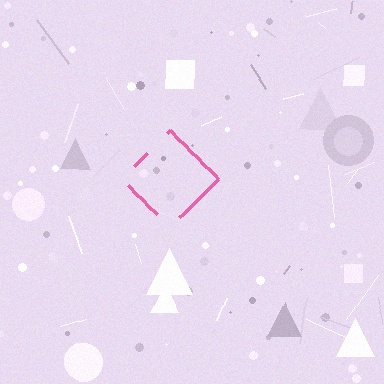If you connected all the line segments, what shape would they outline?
They would outline a diamond.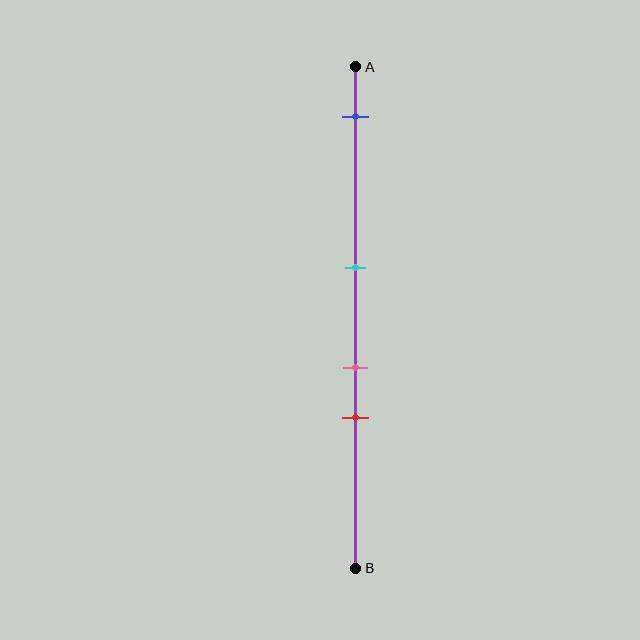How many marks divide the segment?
There are 4 marks dividing the segment.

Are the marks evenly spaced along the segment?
No, the marks are not evenly spaced.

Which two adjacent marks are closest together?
The pink and red marks are the closest adjacent pair.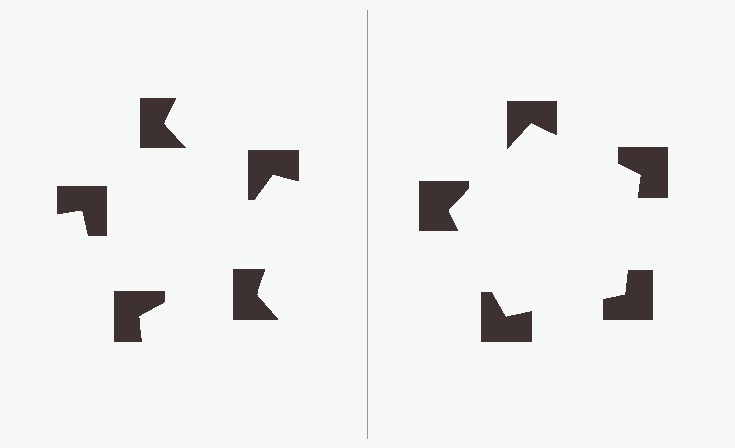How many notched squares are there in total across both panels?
10 — 5 on each side.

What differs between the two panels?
The notched squares are positioned identically on both sides; only the wedge orientations differ. On the right they align to a pentagon; on the left they are misaligned.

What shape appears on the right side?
An illusory pentagon.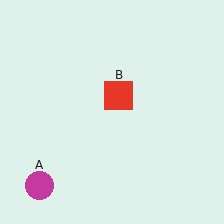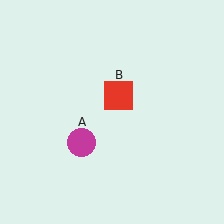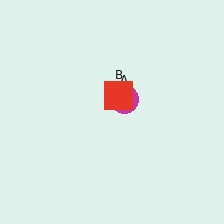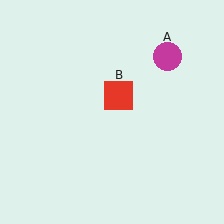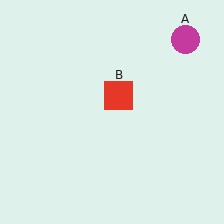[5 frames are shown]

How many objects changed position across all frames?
1 object changed position: magenta circle (object A).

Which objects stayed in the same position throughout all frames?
Red square (object B) remained stationary.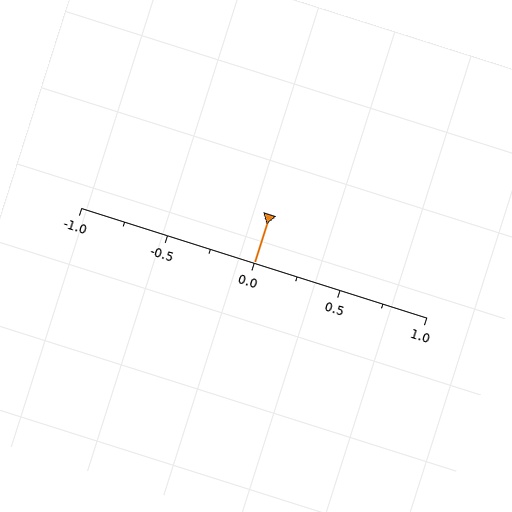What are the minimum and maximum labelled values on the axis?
The axis runs from -1.0 to 1.0.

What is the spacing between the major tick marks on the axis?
The major ticks are spaced 0.5 apart.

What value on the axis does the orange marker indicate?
The marker indicates approximately 0.